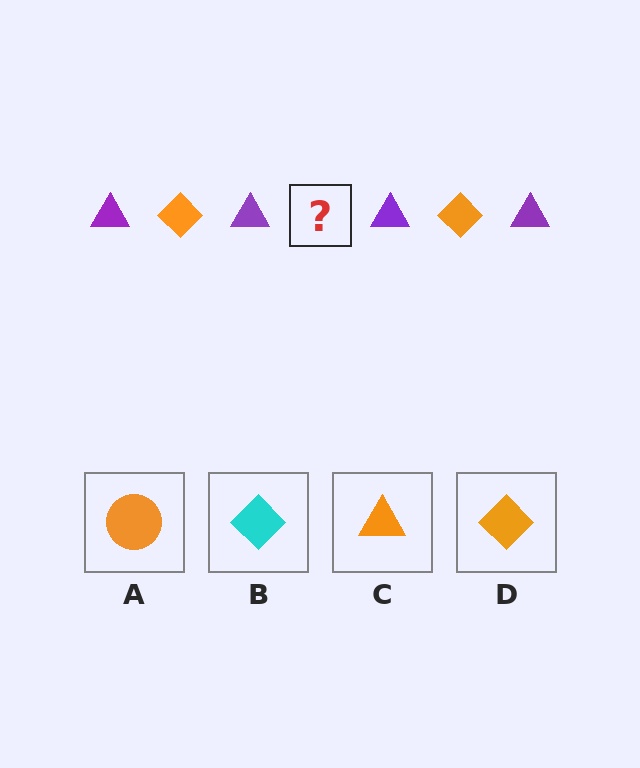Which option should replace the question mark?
Option D.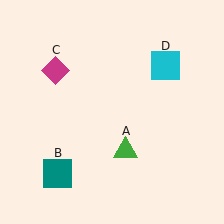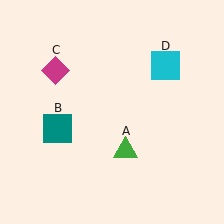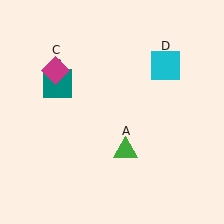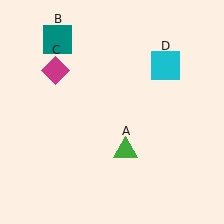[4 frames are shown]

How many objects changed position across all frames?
1 object changed position: teal square (object B).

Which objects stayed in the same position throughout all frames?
Green triangle (object A) and magenta diamond (object C) and cyan square (object D) remained stationary.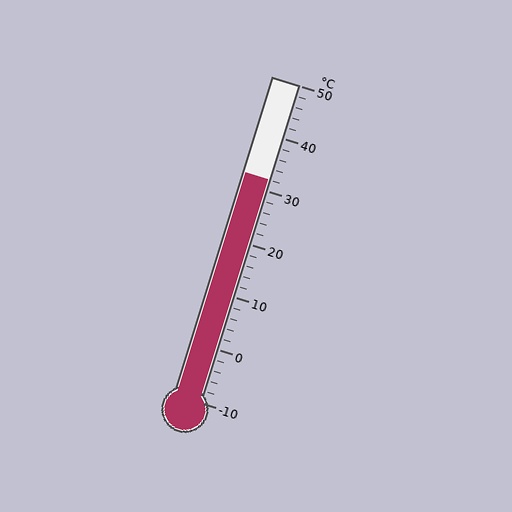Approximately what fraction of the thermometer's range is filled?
The thermometer is filled to approximately 70% of its range.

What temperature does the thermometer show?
The thermometer shows approximately 32°C.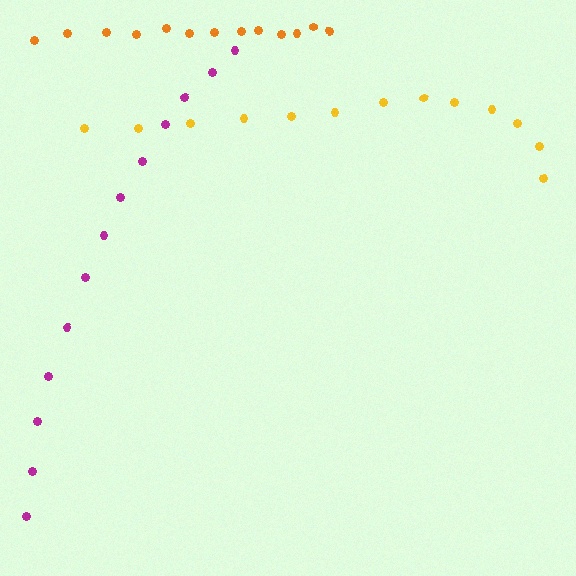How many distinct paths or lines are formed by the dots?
There are 3 distinct paths.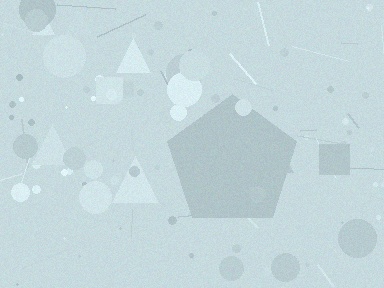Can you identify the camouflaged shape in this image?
The camouflaged shape is a pentagon.